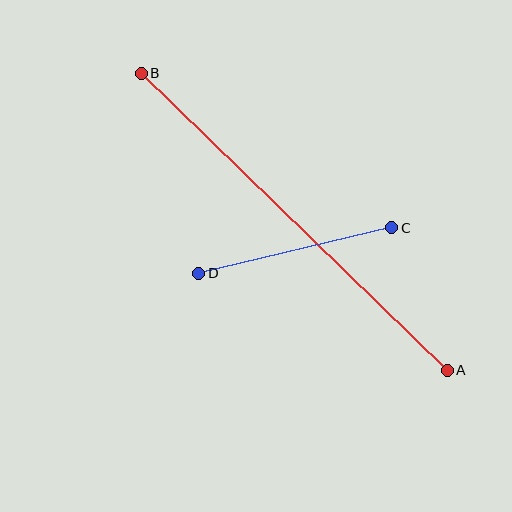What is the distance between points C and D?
The distance is approximately 198 pixels.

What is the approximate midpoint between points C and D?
The midpoint is at approximately (295, 251) pixels.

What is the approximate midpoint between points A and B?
The midpoint is at approximately (294, 222) pixels.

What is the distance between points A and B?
The distance is approximately 426 pixels.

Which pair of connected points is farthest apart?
Points A and B are farthest apart.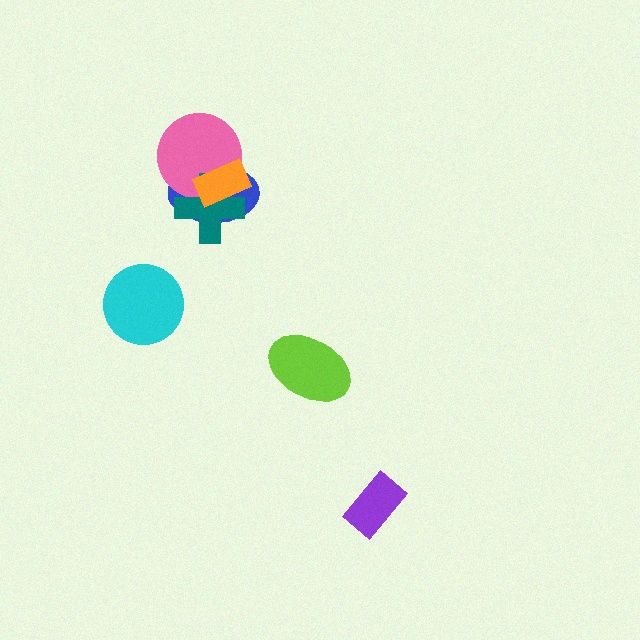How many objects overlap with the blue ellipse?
3 objects overlap with the blue ellipse.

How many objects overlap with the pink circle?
3 objects overlap with the pink circle.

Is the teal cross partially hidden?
Yes, it is partially covered by another shape.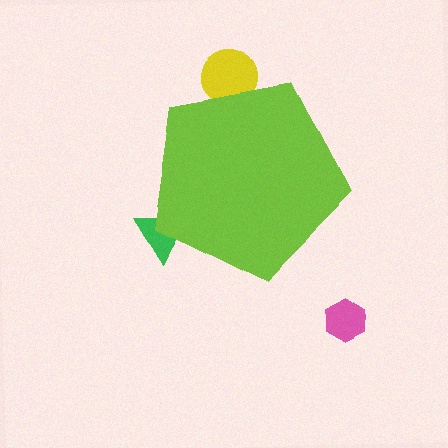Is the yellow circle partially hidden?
Yes, the yellow circle is partially hidden behind the lime pentagon.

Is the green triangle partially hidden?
Yes, the green triangle is partially hidden behind the lime pentagon.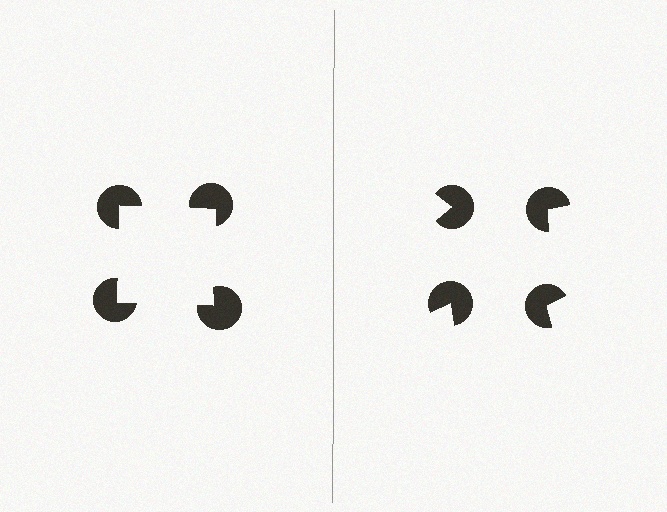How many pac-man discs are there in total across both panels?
8 — 4 on each side.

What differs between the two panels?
The pac-man discs are positioned identically on both sides; only the wedge orientations differ. On the left they align to a square; on the right they are misaligned.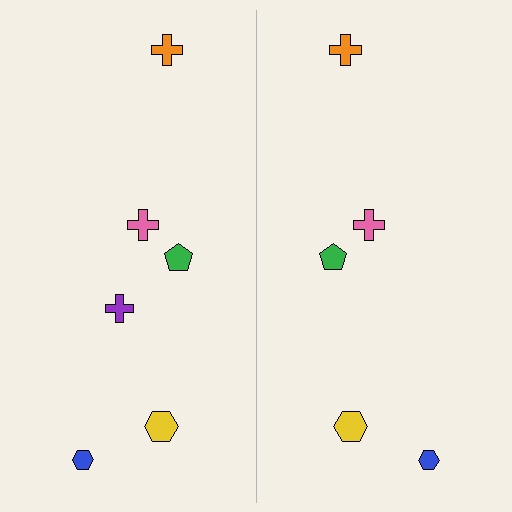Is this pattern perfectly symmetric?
No, the pattern is not perfectly symmetric. A purple cross is missing from the right side.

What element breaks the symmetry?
A purple cross is missing from the right side.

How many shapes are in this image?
There are 11 shapes in this image.